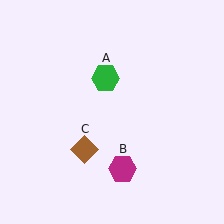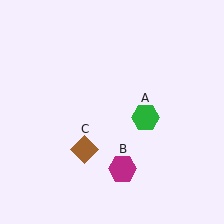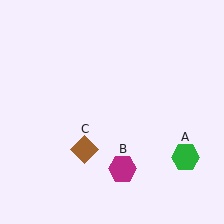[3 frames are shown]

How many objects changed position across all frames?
1 object changed position: green hexagon (object A).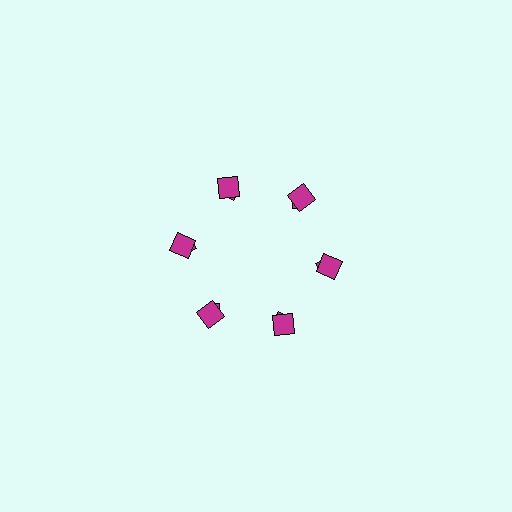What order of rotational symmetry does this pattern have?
This pattern has 6-fold rotational symmetry.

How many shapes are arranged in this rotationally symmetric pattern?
There are 12 shapes, arranged in 6 groups of 2.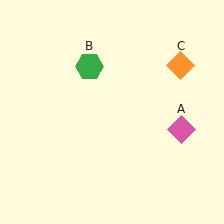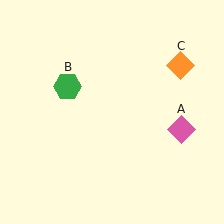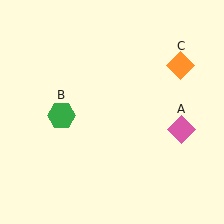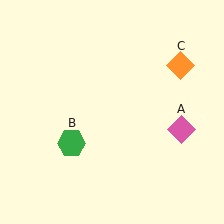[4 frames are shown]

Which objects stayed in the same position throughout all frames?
Pink diamond (object A) and orange diamond (object C) remained stationary.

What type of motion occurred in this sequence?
The green hexagon (object B) rotated counterclockwise around the center of the scene.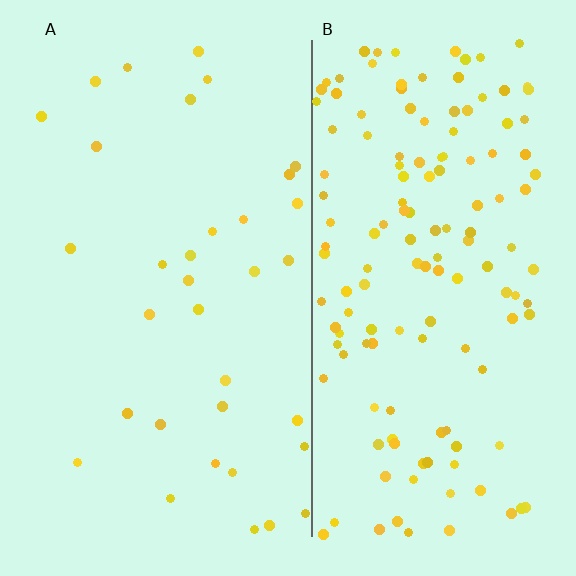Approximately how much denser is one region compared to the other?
Approximately 4.3× — region B over region A.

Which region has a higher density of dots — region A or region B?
B (the right).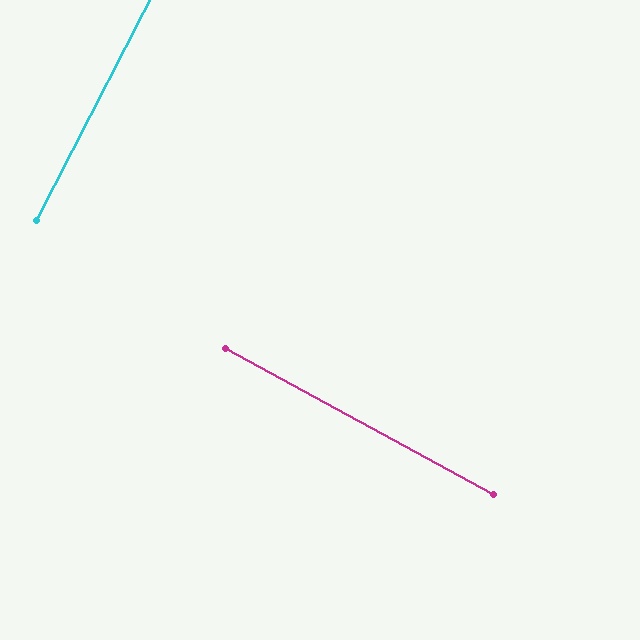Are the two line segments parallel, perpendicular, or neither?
Perpendicular — they meet at approximately 89°.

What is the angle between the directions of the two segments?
Approximately 89 degrees.